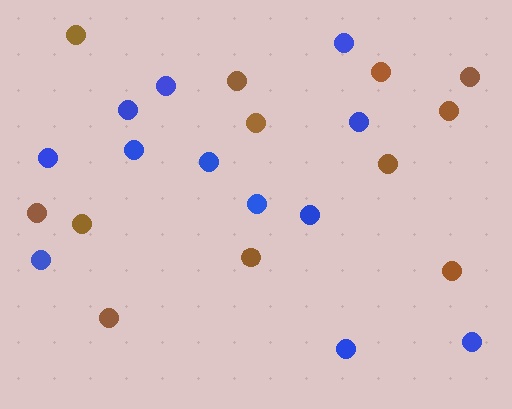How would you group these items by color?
There are 2 groups: one group of brown circles (12) and one group of blue circles (12).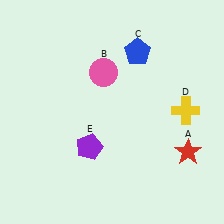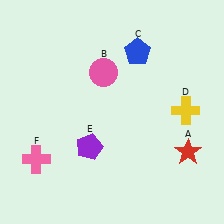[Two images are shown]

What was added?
A pink cross (F) was added in Image 2.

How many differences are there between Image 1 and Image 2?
There is 1 difference between the two images.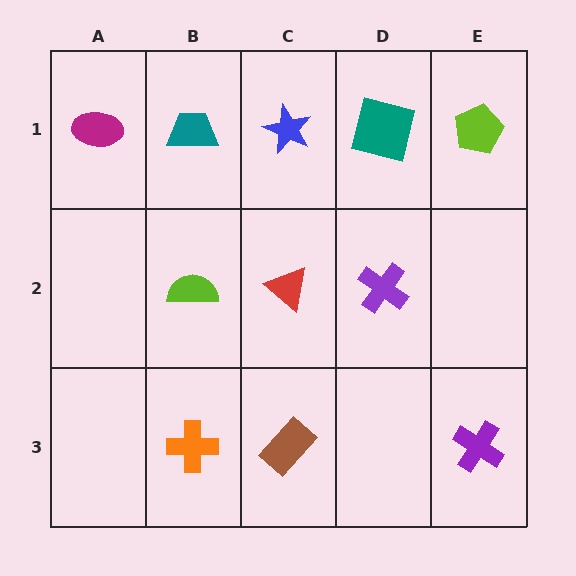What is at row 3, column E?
A purple cross.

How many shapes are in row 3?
3 shapes.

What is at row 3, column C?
A brown rectangle.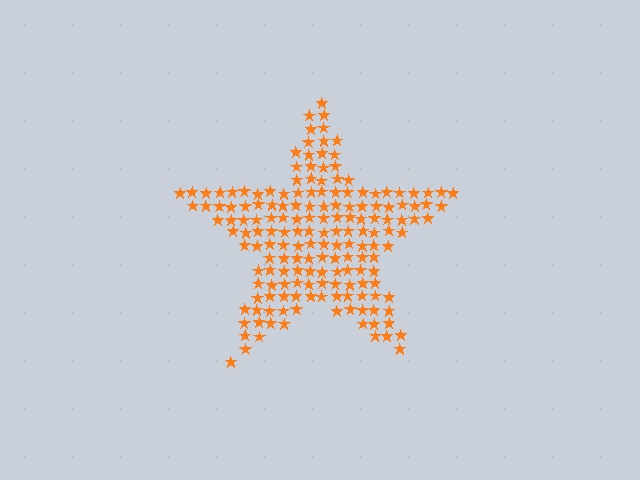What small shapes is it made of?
It is made of small stars.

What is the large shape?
The large shape is a star.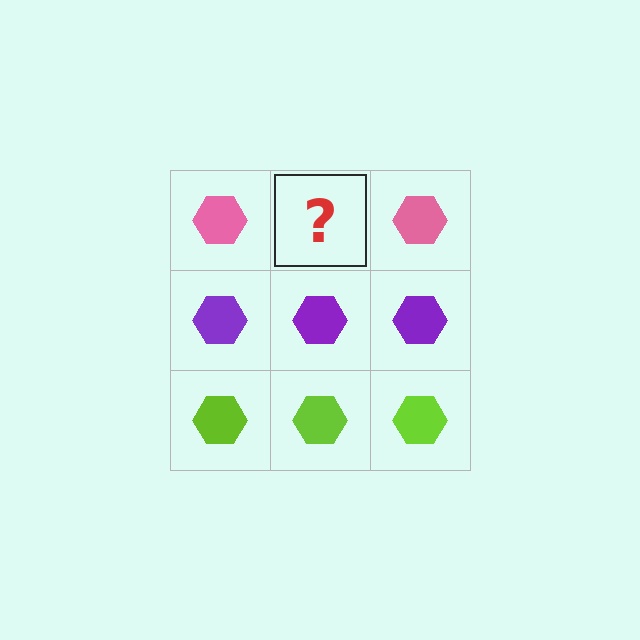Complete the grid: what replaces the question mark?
The question mark should be replaced with a pink hexagon.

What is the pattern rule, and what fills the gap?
The rule is that each row has a consistent color. The gap should be filled with a pink hexagon.